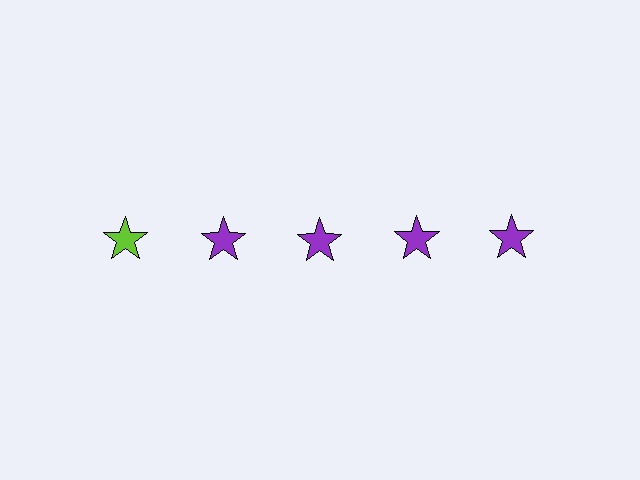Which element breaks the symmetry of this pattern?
The lime star in the top row, leftmost column breaks the symmetry. All other shapes are purple stars.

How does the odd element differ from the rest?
It has a different color: lime instead of purple.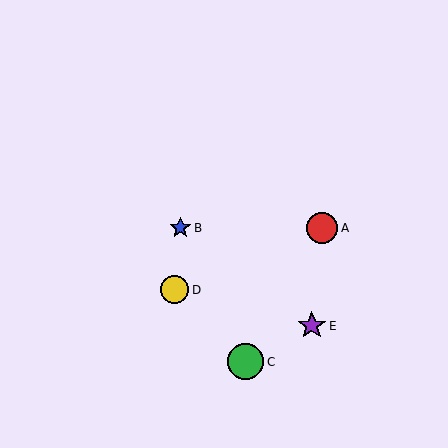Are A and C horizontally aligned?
No, A is at y≈228 and C is at y≈362.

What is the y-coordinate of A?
Object A is at y≈228.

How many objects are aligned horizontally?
2 objects (A, B) are aligned horizontally.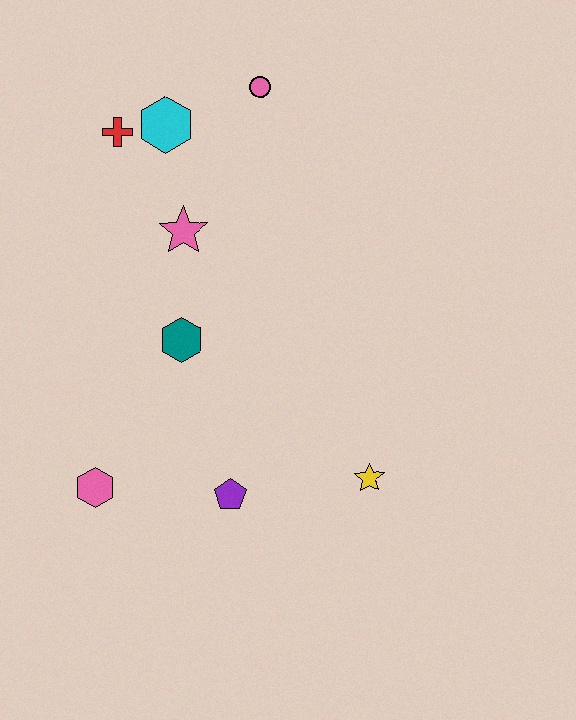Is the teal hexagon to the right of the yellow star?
No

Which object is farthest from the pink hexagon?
The pink circle is farthest from the pink hexagon.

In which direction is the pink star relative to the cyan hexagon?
The pink star is below the cyan hexagon.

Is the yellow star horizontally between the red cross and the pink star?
No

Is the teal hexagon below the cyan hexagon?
Yes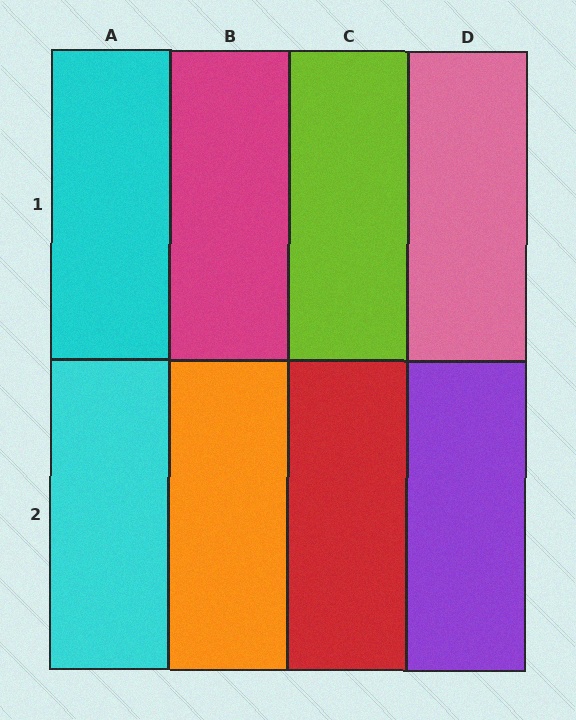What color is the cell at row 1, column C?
Lime.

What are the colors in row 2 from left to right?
Cyan, orange, red, purple.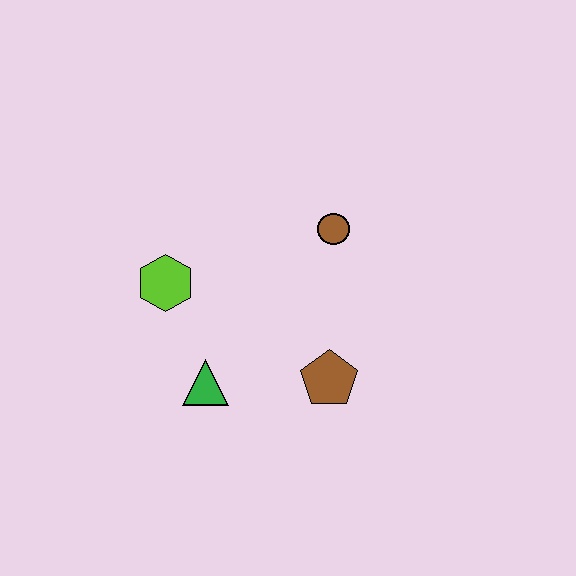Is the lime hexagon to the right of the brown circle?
No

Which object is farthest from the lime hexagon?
The brown pentagon is farthest from the lime hexagon.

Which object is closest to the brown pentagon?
The green triangle is closest to the brown pentagon.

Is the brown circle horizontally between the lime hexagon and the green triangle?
No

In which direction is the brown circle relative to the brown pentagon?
The brown circle is above the brown pentagon.